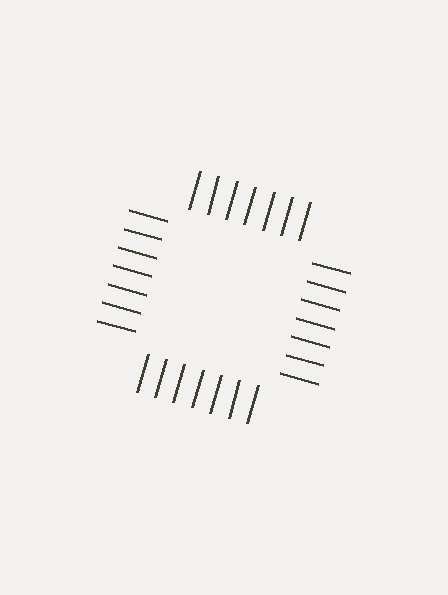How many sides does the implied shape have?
4 sides — the line-ends trace a square.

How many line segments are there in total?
28 — 7 along each of the 4 edges.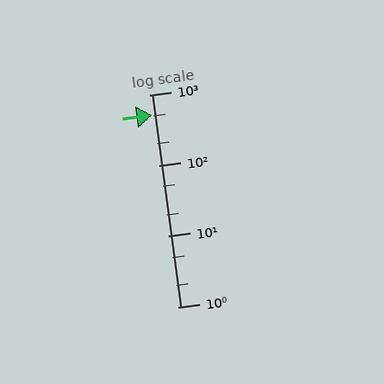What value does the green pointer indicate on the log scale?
The pointer indicates approximately 510.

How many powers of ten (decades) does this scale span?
The scale spans 3 decades, from 1 to 1000.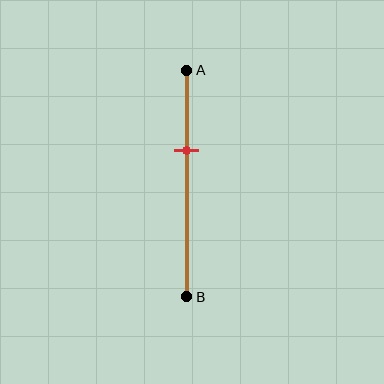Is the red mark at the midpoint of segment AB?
No, the mark is at about 35% from A, not at the 50% midpoint.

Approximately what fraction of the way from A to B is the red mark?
The red mark is approximately 35% of the way from A to B.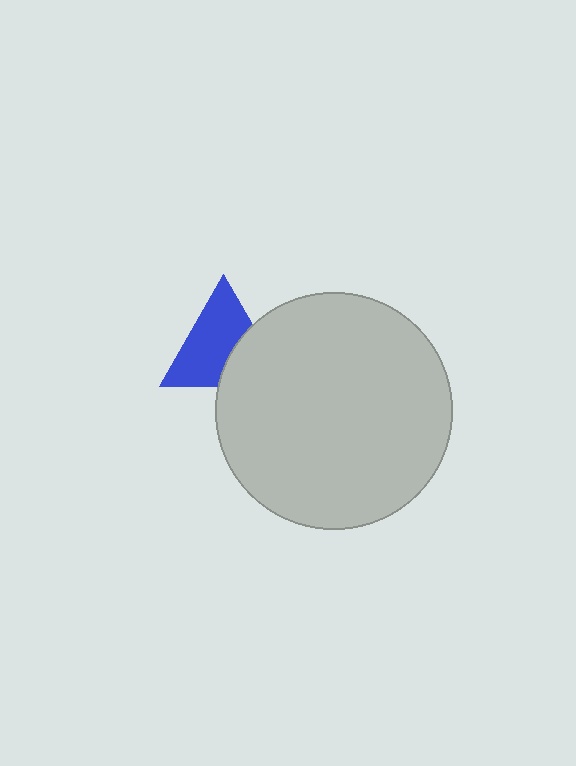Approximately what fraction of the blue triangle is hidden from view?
Roughly 34% of the blue triangle is hidden behind the light gray circle.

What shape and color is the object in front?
The object in front is a light gray circle.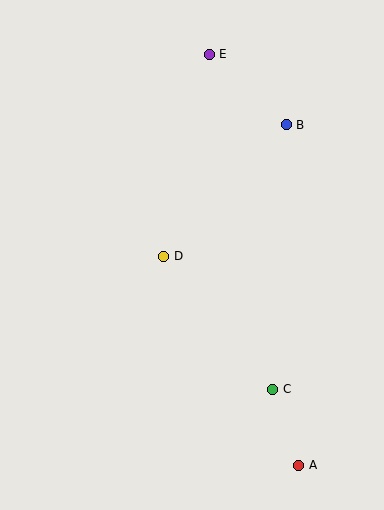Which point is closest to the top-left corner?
Point E is closest to the top-left corner.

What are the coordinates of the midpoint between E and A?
The midpoint between E and A is at (254, 260).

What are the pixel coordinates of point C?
Point C is at (273, 389).